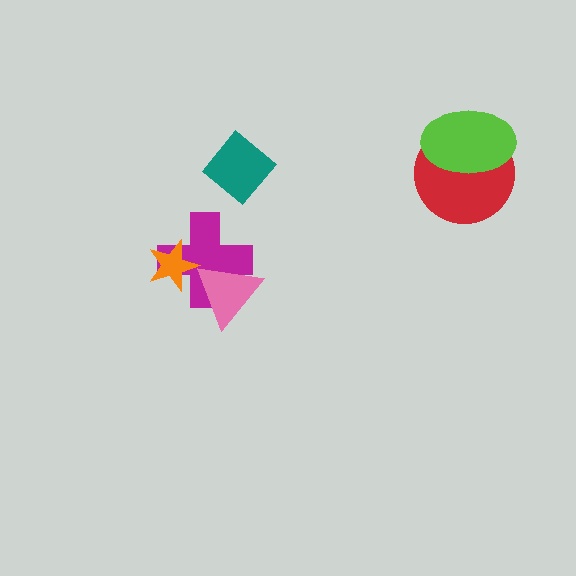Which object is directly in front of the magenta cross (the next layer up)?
The orange star is directly in front of the magenta cross.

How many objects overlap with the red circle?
1 object overlaps with the red circle.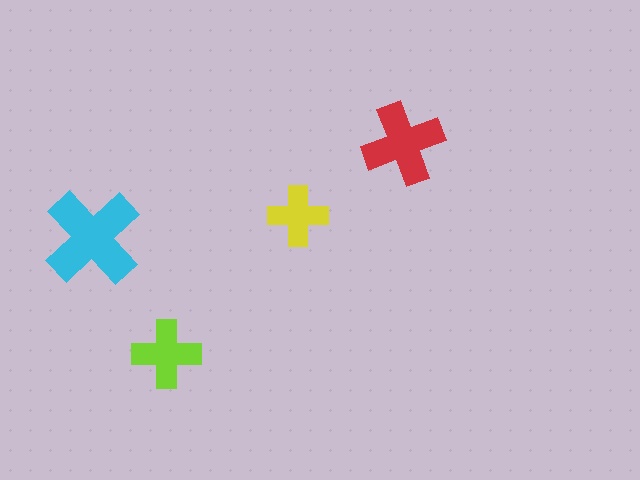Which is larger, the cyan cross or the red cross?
The cyan one.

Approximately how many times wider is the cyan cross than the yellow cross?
About 1.5 times wider.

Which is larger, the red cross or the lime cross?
The red one.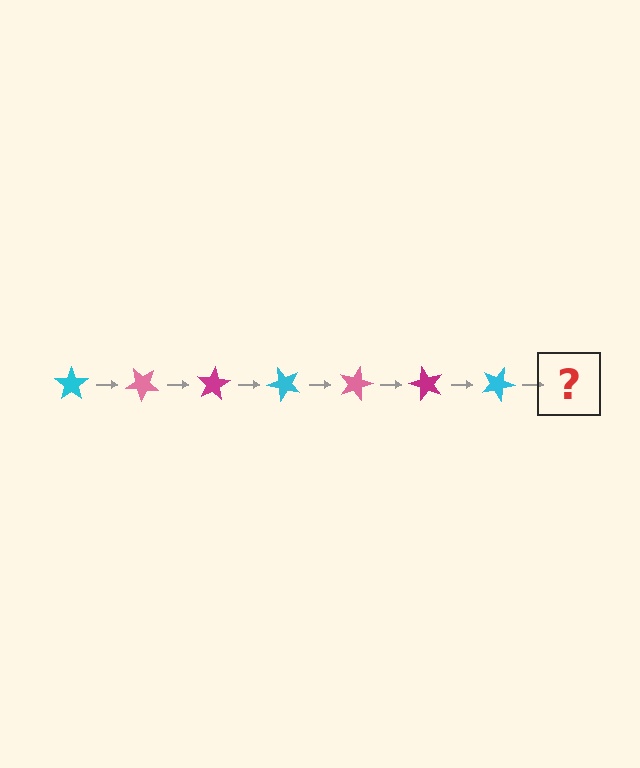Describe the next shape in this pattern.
It should be a pink star, rotated 280 degrees from the start.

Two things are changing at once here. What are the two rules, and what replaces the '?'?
The two rules are that it rotates 40 degrees each step and the color cycles through cyan, pink, and magenta. The '?' should be a pink star, rotated 280 degrees from the start.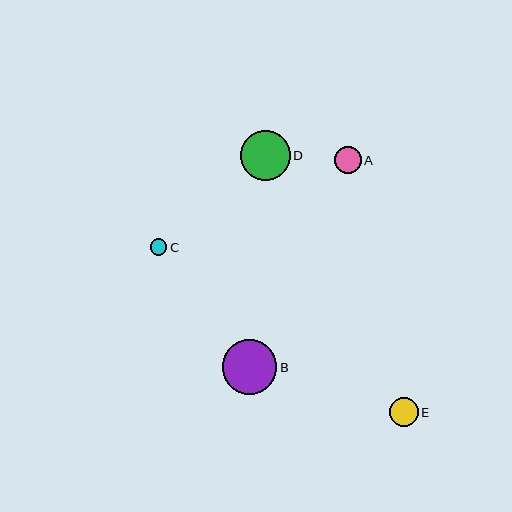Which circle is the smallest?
Circle C is the smallest with a size of approximately 16 pixels.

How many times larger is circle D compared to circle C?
Circle D is approximately 3.0 times the size of circle C.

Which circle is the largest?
Circle B is the largest with a size of approximately 54 pixels.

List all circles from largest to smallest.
From largest to smallest: B, D, E, A, C.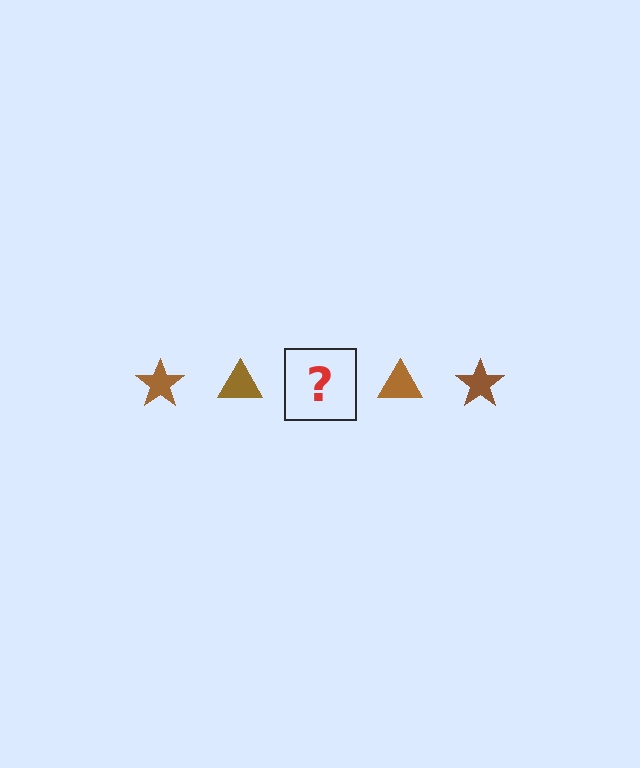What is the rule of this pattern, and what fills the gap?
The rule is that the pattern cycles through star, triangle shapes in brown. The gap should be filled with a brown star.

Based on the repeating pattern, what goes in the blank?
The blank should be a brown star.